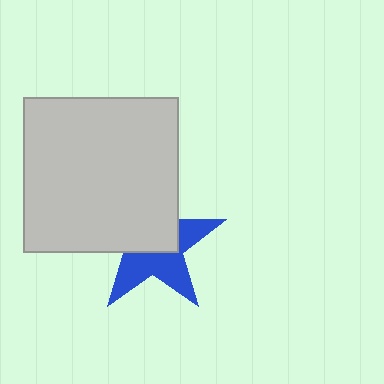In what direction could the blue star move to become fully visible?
The blue star could move toward the lower-right. That would shift it out from behind the light gray square entirely.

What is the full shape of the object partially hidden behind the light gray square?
The partially hidden object is a blue star.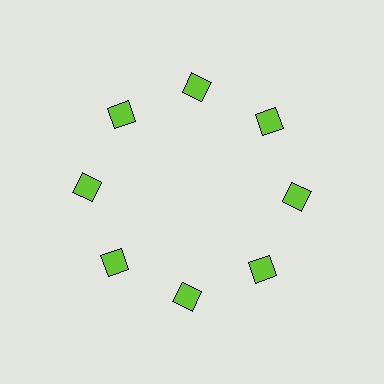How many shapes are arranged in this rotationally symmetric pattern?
There are 8 shapes, arranged in 8 groups of 1.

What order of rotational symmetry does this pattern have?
This pattern has 8-fold rotational symmetry.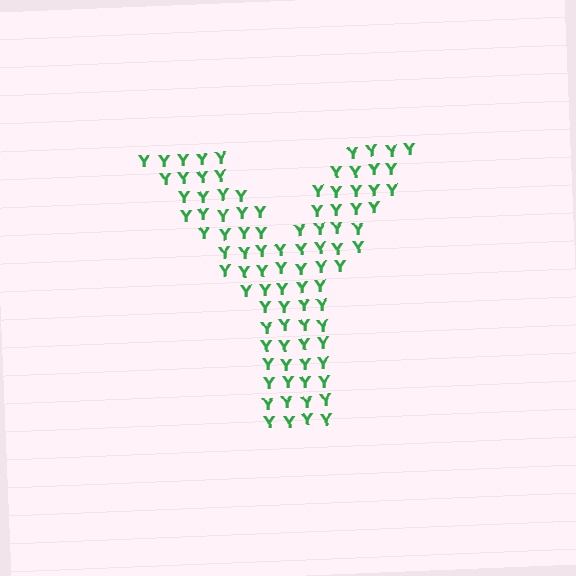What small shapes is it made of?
It is made of small letter Y's.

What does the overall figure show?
The overall figure shows the letter Y.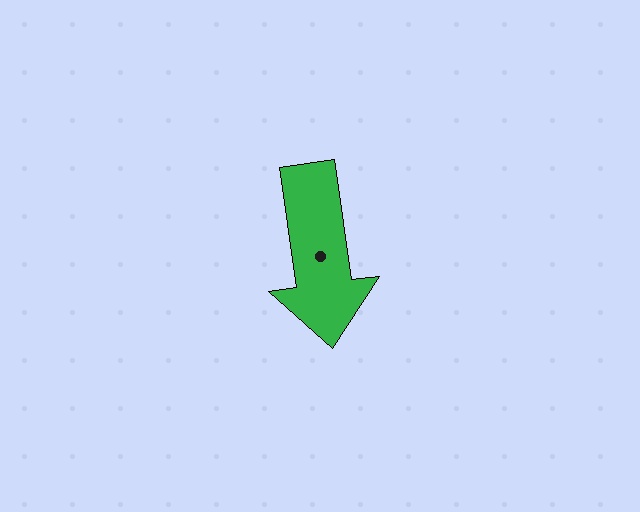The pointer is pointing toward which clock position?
Roughly 6 o'clock.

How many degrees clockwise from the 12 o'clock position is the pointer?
Approximately 172 degrees.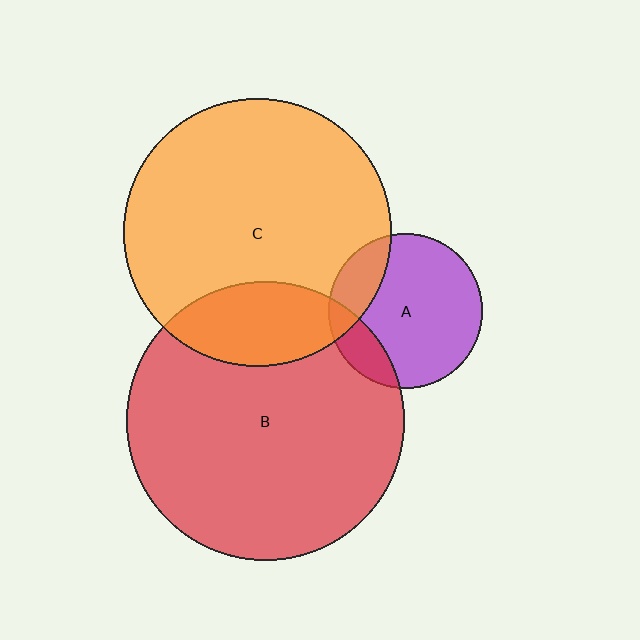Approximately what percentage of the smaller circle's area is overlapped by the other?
Approximately 20%.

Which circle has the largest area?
Circle B (red).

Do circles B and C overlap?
Yes.